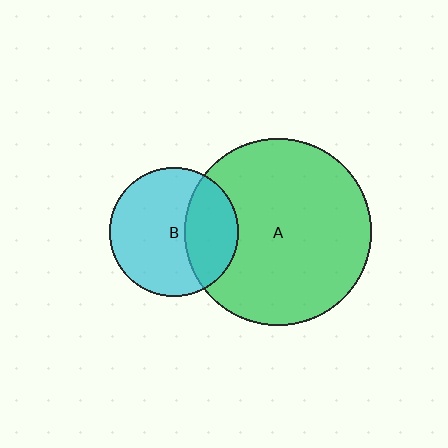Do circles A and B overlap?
Yes.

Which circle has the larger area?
Circle A (green).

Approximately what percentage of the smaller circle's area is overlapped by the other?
Approximately 35%.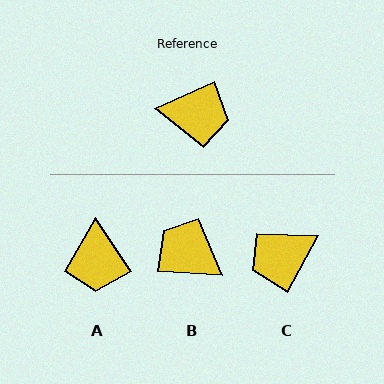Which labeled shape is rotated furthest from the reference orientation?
B, about 152 degrees away.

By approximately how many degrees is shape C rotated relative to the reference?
Approximately 143 degrees clockwise.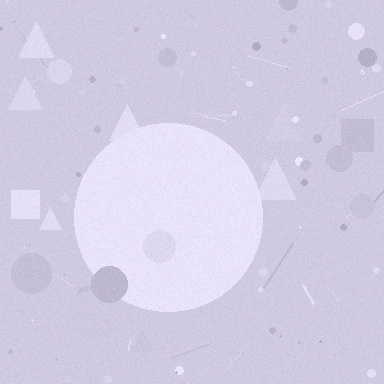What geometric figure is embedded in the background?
A circle is embedded in the background.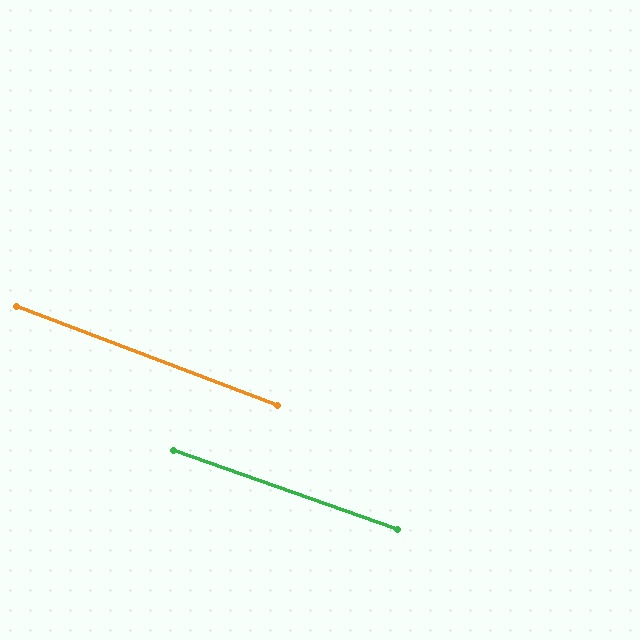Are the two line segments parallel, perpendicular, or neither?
Parallel — their directions differ by only 1.2°.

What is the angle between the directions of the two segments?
Approximately 1 degree.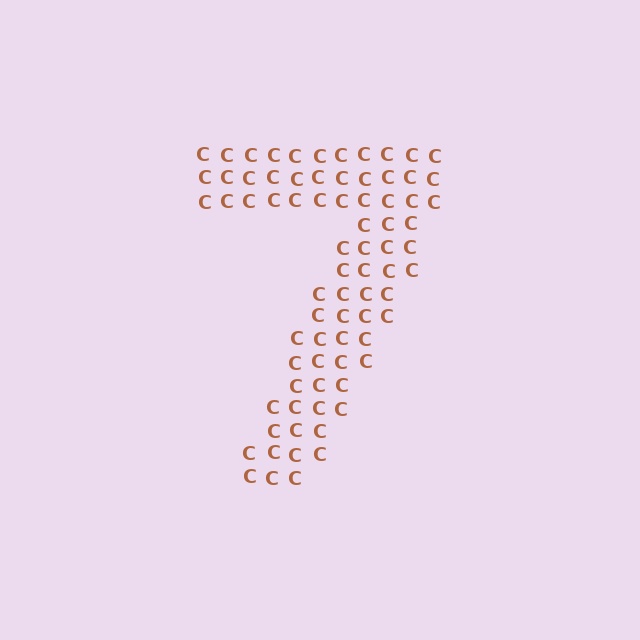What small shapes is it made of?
It is made of small letter C's.